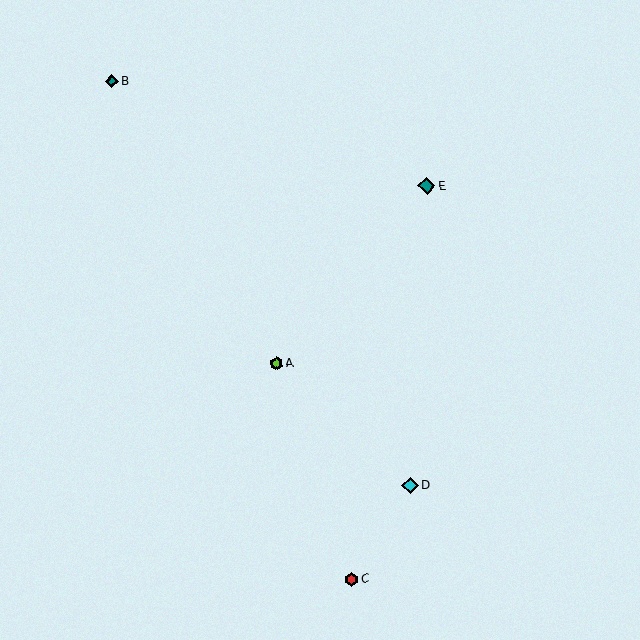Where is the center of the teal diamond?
The center of the teal diamond is at (112, 81).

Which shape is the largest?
The teal diamond (labeled E) is the largest.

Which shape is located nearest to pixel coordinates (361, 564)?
The red hexagon (labeled C) at (351, 579) is nearest to that location.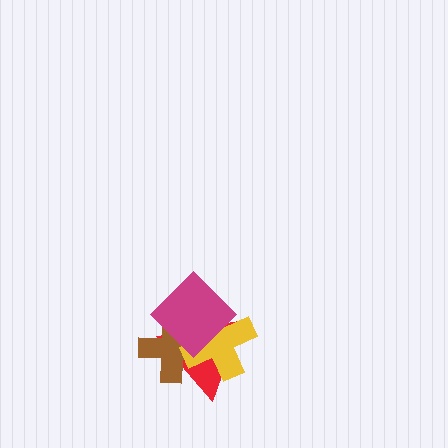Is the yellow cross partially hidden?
Yes, it is partially covered by another shape.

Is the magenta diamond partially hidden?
No, no other shape covers it.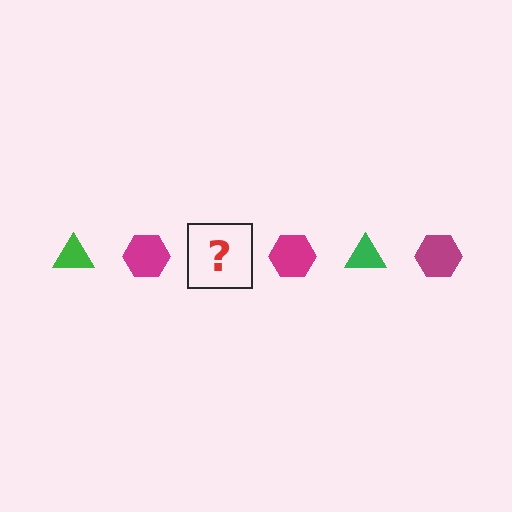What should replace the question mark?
The question mark should be replaced with a green triangle.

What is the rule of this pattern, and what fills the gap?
The rule is that the pattern alternates between green triangle and magenta hexagon. The gap should be filled with a green triangle.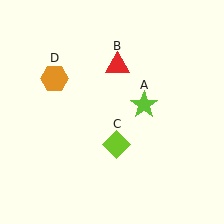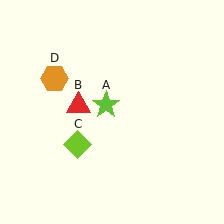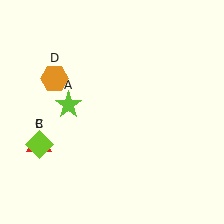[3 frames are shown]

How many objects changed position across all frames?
3 objects changed position: lime star (object A), red triangle (object B), lime diamond (object C).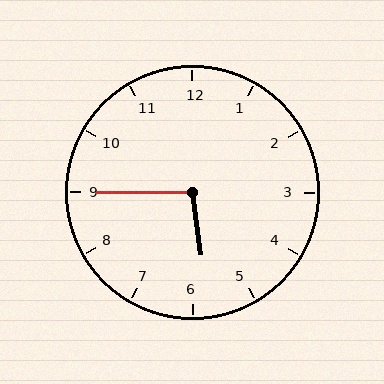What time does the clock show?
5:45.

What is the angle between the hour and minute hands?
Approximately 98 degrees.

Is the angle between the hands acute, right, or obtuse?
It is obtuse.